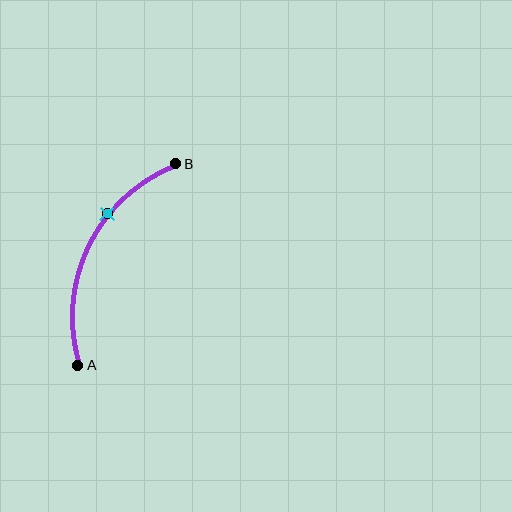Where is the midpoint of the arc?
The arc midpoint is the point on the curve farthest from the straight line joining A and B. It sits to the left of that line.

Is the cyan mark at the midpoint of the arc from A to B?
No. The cyan mark lies on the arc but is closer to endpoint B. The arc midpoint would be at the point on the curve equidistant along the arc from both A and B.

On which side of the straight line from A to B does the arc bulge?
The arc bulges to the left of the straight line connecting A and B.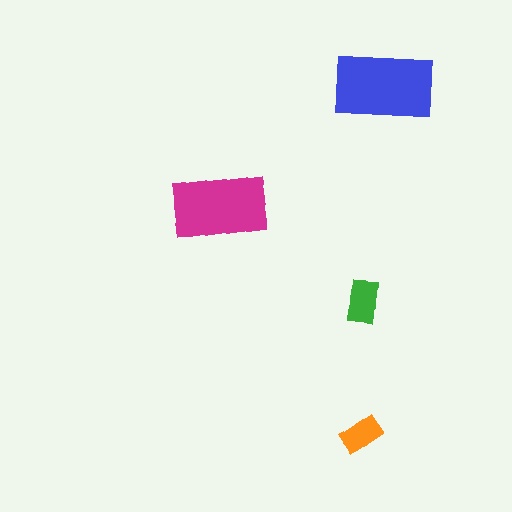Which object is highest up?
The blue rectangle is topmost.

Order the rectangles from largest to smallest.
the blue one, the magenta one, the green one, the orange one.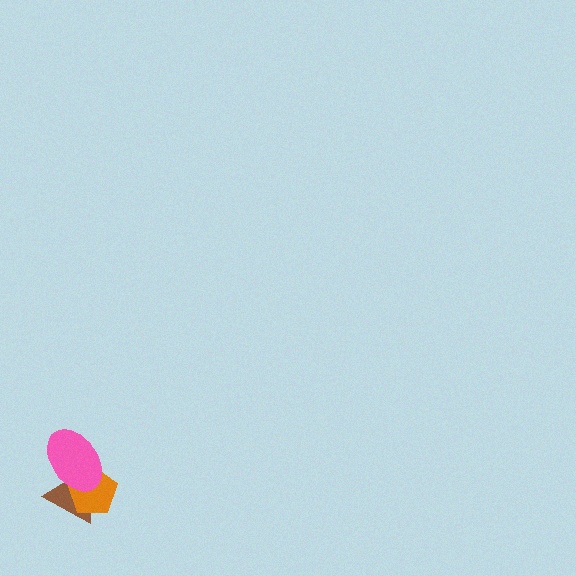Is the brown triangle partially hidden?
Yes, it is partially covered by another shape.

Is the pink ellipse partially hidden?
No, no other shape covers it.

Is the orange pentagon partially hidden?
Yes, it is partially covered by another shape.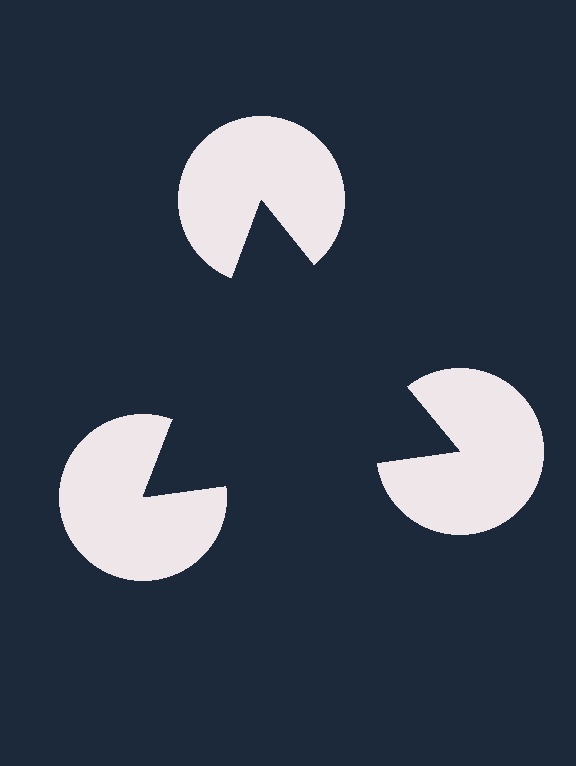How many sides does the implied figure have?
3 sides.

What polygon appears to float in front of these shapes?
An illusory triangle — its edges are inferred from the aligned wedge cuts in the pac-man discs, not physically drawn.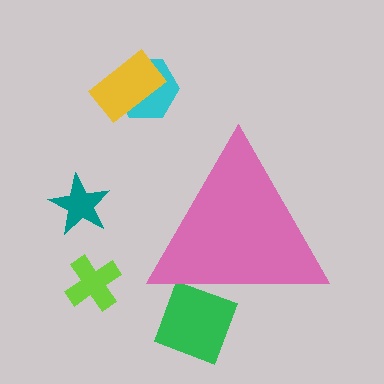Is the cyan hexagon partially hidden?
No, the cyan hexagon is fully visible.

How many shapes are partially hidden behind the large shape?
1 shape is partially hidden.